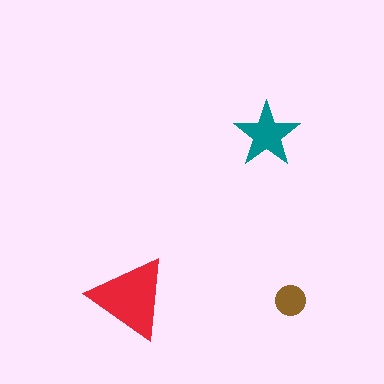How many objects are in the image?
There are 3 objects in the image.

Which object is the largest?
The red triangle.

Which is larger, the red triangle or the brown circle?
The red triangle.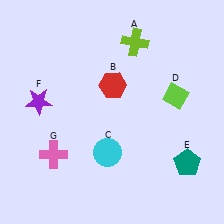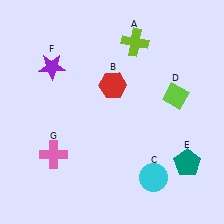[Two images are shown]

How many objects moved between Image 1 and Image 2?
2 objects moved between the two images.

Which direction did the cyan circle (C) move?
The cyan circle (C) moved right.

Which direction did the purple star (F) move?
The purple star (F) moved up.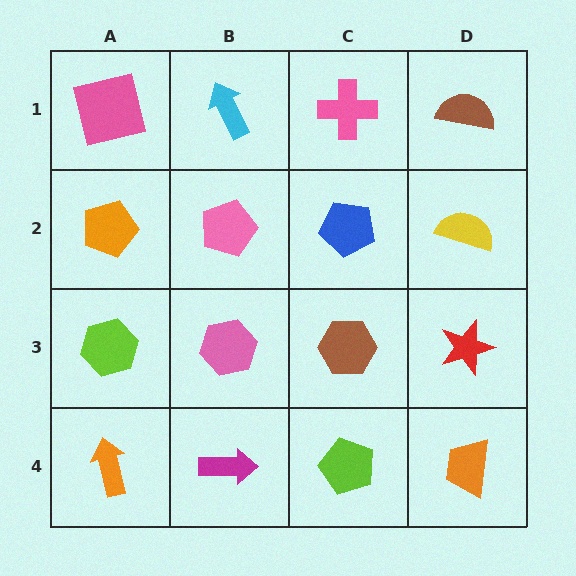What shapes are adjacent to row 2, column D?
A brown semicircle (row 1, column D), a red star (row 3, column D), a blue pentagon (row 2, column C).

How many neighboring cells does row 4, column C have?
3.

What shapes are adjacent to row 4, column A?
A lime hexagon (row 3, column A), a magenta arrow (row 4, column B).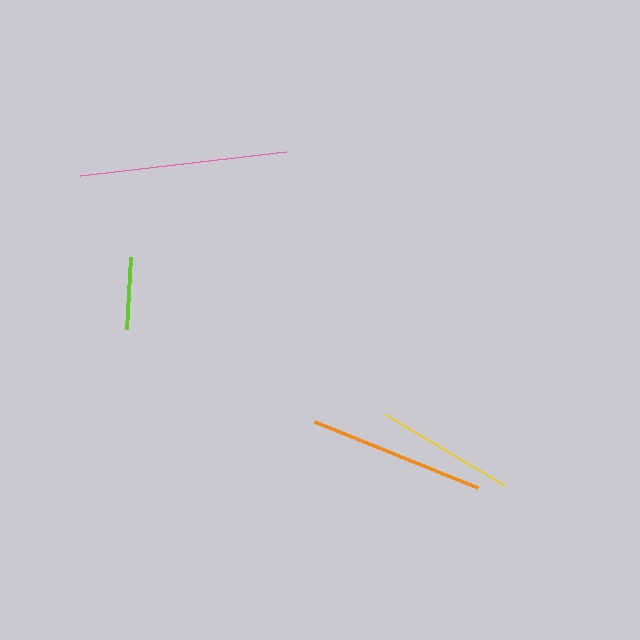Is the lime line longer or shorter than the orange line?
The orange line is longer than the lime line.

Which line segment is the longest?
The pink line is the longest at approximately 207 pixels.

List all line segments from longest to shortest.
From longest to shortest: pink, orange, yellow, lime.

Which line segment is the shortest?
The lime line is the shortest at approximately 72 pixels.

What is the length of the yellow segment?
The yellow segment is approximately 139 pixels long.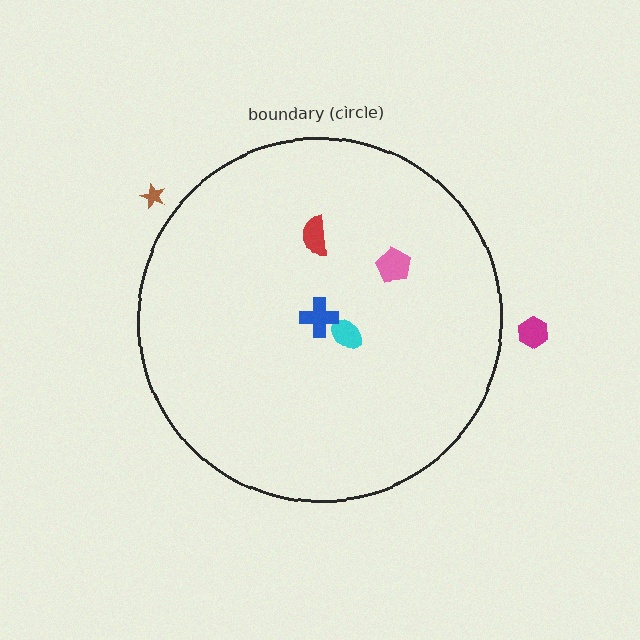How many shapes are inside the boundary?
4 inside, 2 outside.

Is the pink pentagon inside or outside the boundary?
Inside.